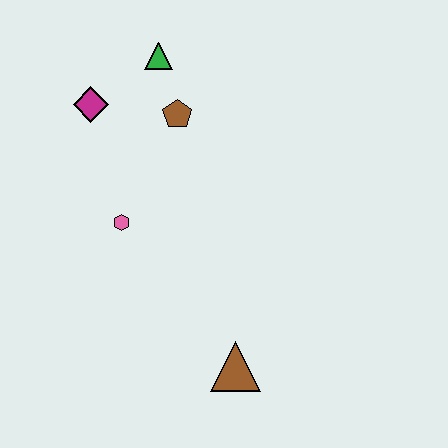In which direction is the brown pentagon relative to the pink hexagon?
The brown pentagon is above the pink hexagon.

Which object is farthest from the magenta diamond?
The brown triangle is farthest from the magenta diamond.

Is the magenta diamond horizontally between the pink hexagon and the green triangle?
No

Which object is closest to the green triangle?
The brown pentagon is closest to the green triangle.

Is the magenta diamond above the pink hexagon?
Yes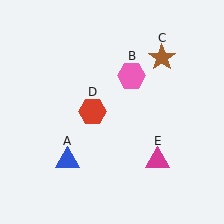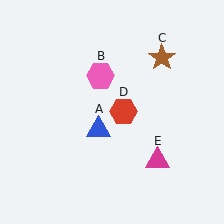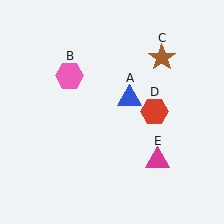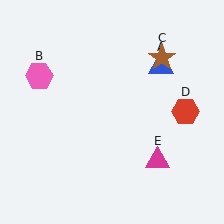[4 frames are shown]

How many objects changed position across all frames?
3 objects changed position: blue triangle (object A), pink hexagon (object B), red hexagon (object D).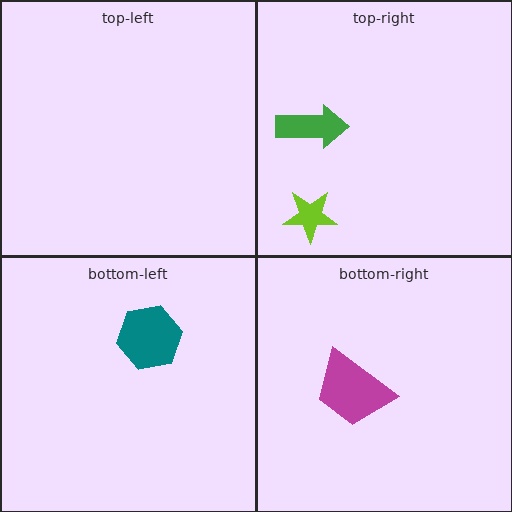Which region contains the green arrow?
The top-right region.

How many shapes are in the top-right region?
2.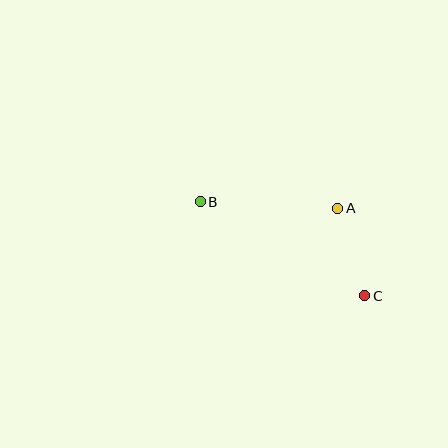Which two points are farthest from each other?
Points B and C are farthest from each other.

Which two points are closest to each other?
Points A and C are closest to each other.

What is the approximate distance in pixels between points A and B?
The distance between A and B is approximately 138 pixels.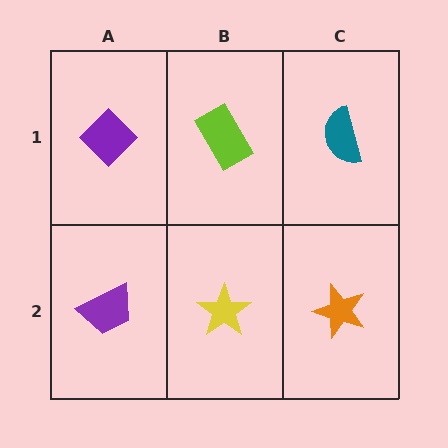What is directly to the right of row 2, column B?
An orange star.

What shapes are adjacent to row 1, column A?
A purple trapezoid (row 2, column A), a lime rectangle (row 1, column B).